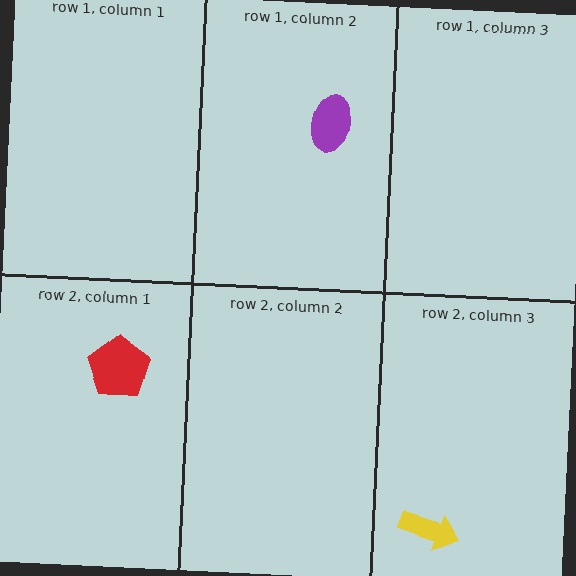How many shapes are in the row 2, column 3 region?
1.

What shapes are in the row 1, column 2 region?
The purple ellipse.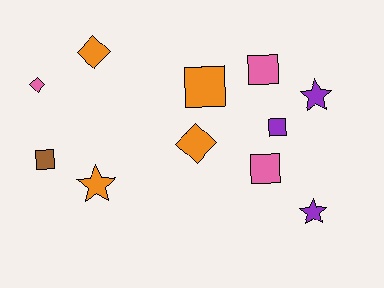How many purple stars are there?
There are 2 purple stars.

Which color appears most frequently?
Orange, with 4 objects.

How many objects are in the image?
There are 11 objects.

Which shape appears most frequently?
Square, with 5 objects.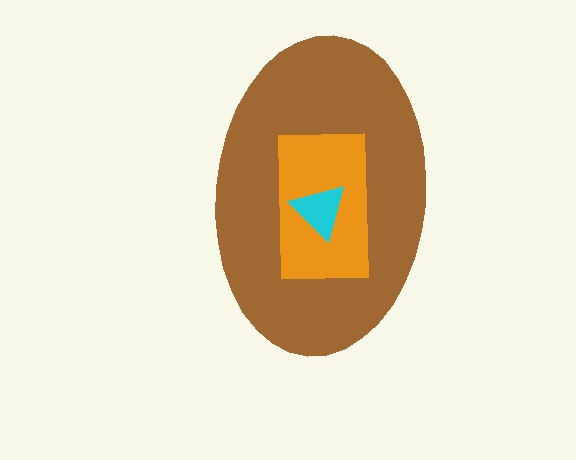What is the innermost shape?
The cyan triangle.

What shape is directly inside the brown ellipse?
The orange rectangle.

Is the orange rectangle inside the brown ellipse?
Yes.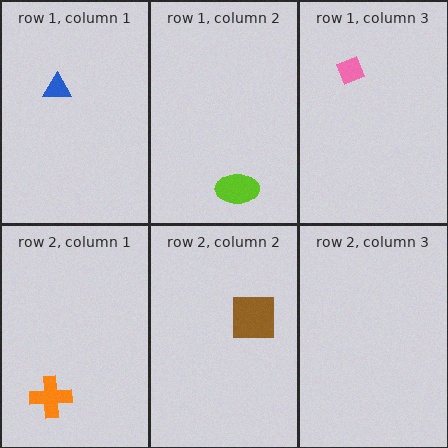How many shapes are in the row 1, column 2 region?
1.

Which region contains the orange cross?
The row 2, column 1 region.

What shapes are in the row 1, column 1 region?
The blue triangle.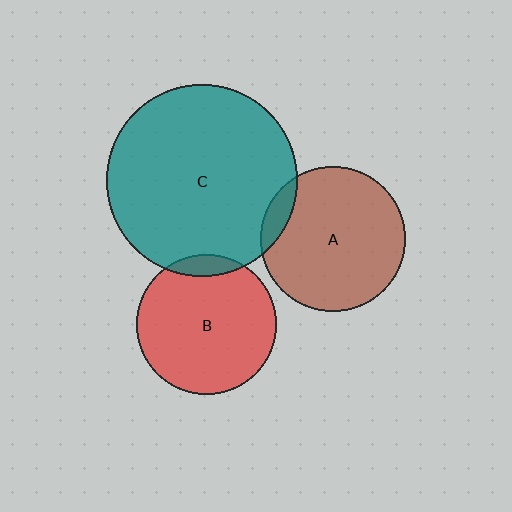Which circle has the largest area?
Circle C (teal).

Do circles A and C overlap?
Yes.